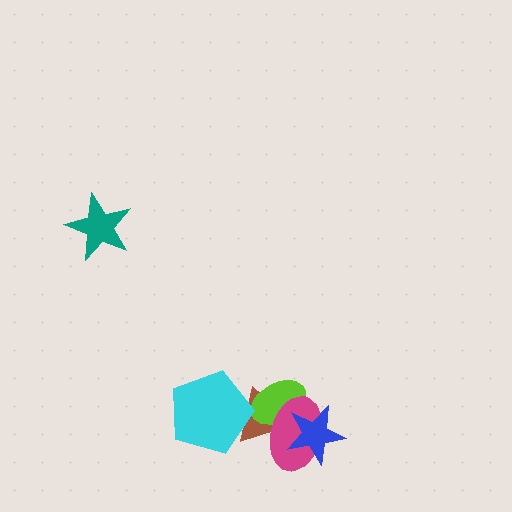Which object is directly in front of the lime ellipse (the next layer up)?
The magenta ellipse is directly in front of the lime ellipse.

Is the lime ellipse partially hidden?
Yes, it is partially covered by another shape.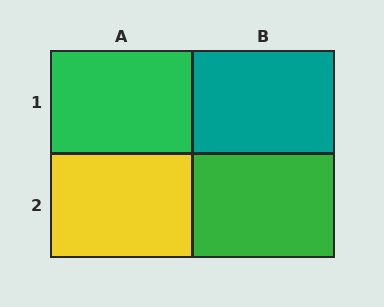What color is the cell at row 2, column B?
Green.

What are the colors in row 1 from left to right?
Green, teal.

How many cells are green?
2 cells are green.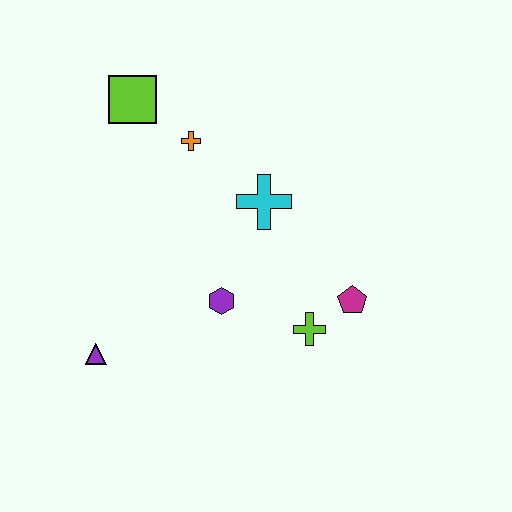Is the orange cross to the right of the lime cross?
No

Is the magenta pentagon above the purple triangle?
Yes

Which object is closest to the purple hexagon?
The lime cross is closest to the purple hexagon.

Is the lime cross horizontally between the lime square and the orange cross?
No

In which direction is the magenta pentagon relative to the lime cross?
The magenta pentagon is to the right of the lime cross.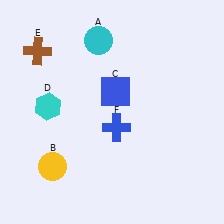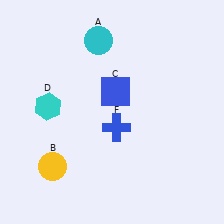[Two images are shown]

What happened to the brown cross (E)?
The brown cross (E) was removed in Image 2. It was in the top-left area of Image 1.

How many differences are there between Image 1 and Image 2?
There is 1 difference between the two images.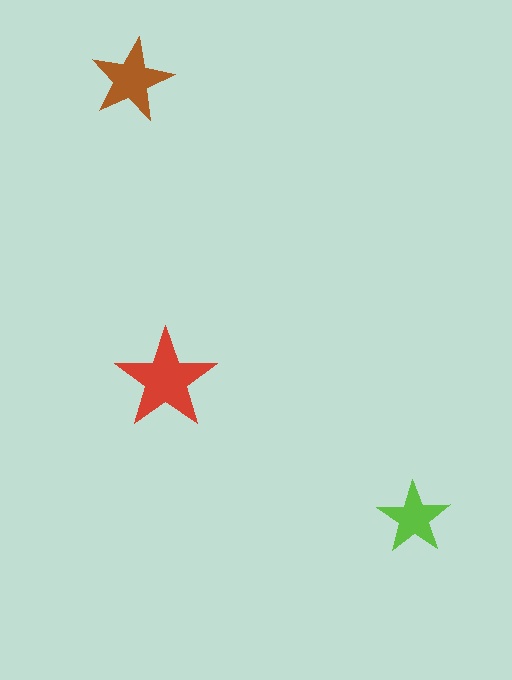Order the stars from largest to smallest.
the red one, the brown one, the lime one.